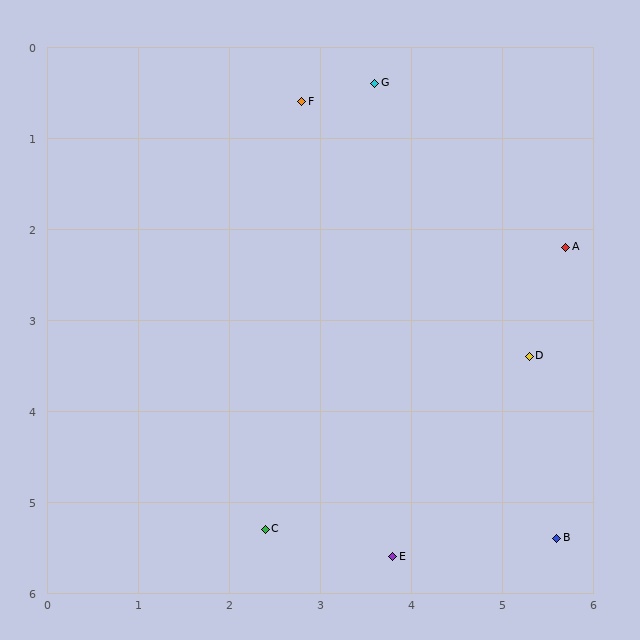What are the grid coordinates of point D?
Point D is at approximately (5.3, 3.4).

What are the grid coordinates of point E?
Point E is at approximately (3.8, 5.6).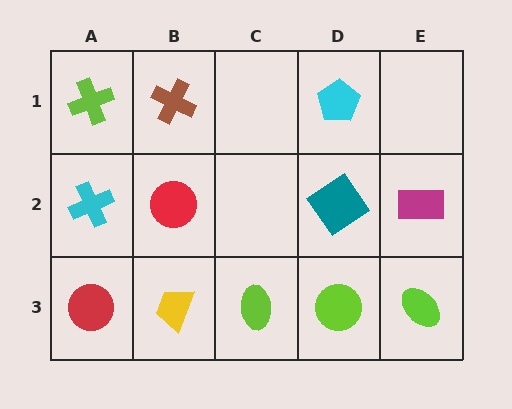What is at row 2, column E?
A magenta rectangle.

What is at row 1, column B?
A brown cross.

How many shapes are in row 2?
4 shapes.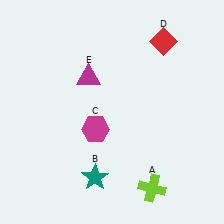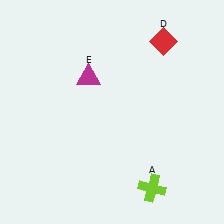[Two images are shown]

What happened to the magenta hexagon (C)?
The magenta hexagon (C) was removed in Image 2. It was in the bottom-left area of Image 1.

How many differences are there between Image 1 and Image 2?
There are 2 differences between the two images.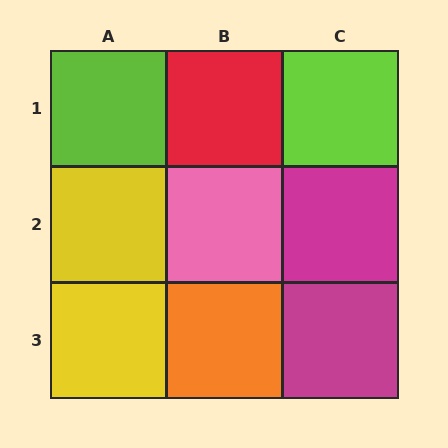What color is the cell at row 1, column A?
Lime.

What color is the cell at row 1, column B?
Red.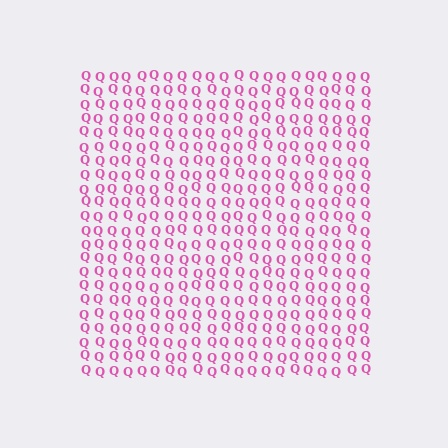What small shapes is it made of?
It is made of small letter Q's.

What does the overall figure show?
The overall figure shows a square.